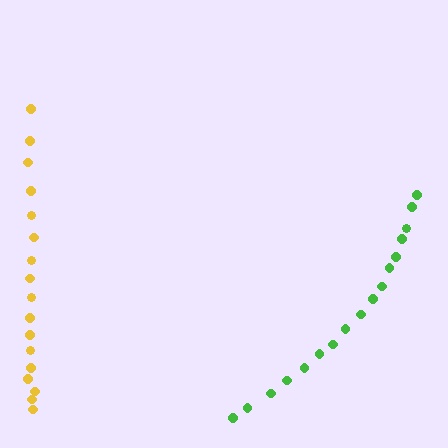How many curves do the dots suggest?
There are 2 distinct paths.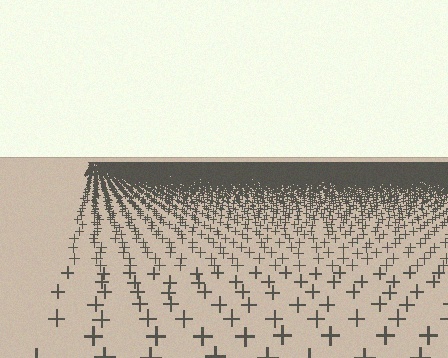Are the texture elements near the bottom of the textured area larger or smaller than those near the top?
Larger. Near the bottom, elements are closer to the viewer and appear at a bigger on-screen size.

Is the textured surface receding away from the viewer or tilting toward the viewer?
The surface is receding away from the viewer. Texture elements get smaller and denser toward the top.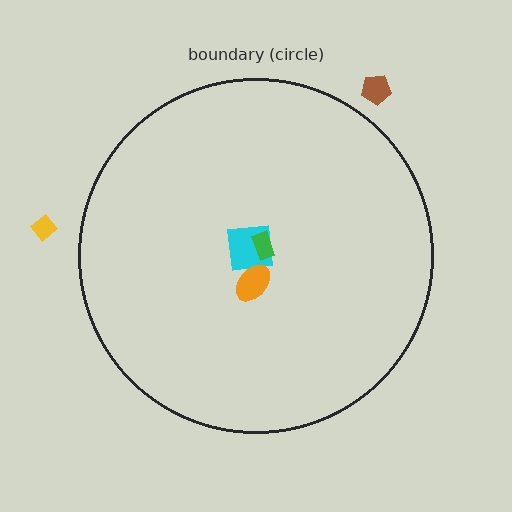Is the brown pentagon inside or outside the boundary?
Outside.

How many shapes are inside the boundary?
3 inside, 2 outside.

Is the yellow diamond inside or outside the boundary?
Outside.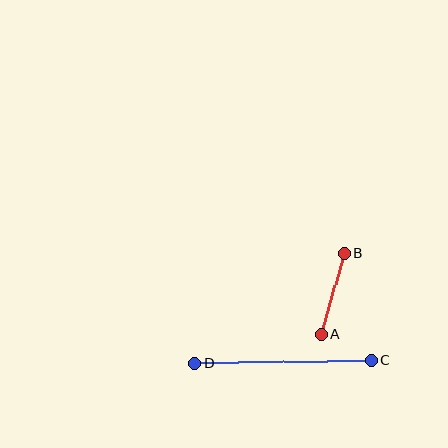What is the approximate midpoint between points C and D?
The midpoint is at approximately (283, 362) pixels.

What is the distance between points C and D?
The distance is approximately 176 pixels.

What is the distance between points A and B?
The distance is approximately 84 pixels.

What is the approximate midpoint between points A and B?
The midpoint is at approximately (332, 294) pixels.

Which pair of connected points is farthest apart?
Points C and D are farthest apart.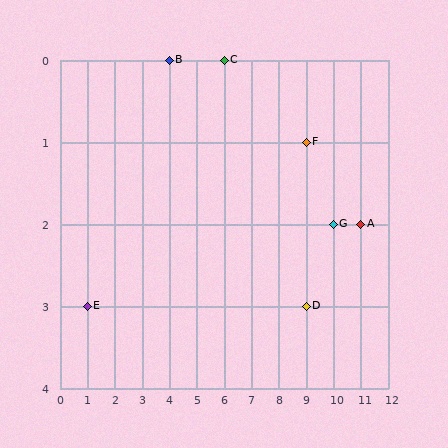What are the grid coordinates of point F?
Point F is at grid coordinates (9, 1).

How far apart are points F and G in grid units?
Points F and G are 1 column and 1 row apart (about 1.4 grid units diagonally).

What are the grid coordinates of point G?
Point G is at grid coordinates (10, 2).